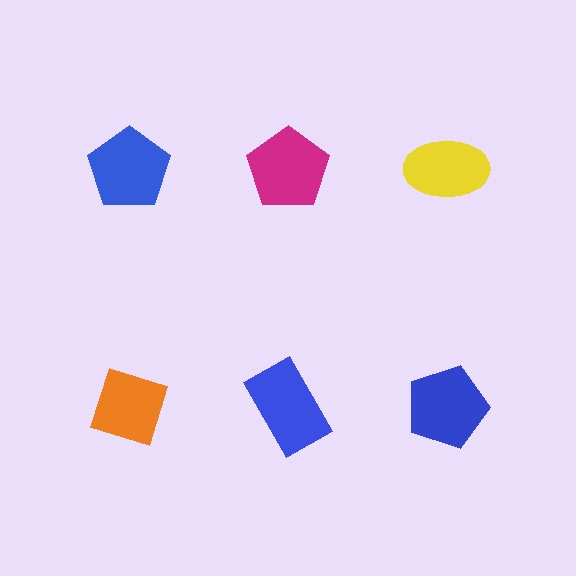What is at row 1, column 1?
A blue pentagon.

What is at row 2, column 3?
A blue pentagon.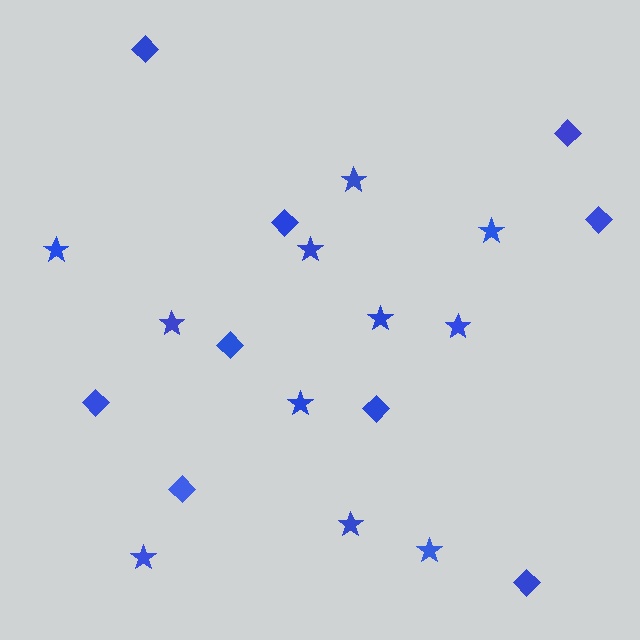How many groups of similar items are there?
There are 2 groups: one group of diamonds (9) and one group of stars (11).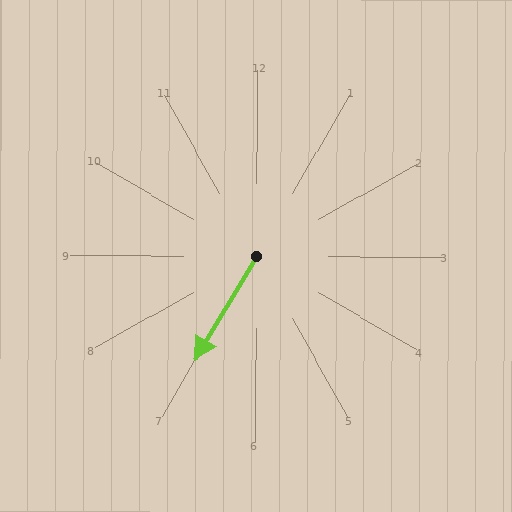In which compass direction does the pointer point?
Southwest.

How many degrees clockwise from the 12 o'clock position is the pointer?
Approximately 211 degrees.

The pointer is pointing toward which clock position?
Roughly 7 o'clock.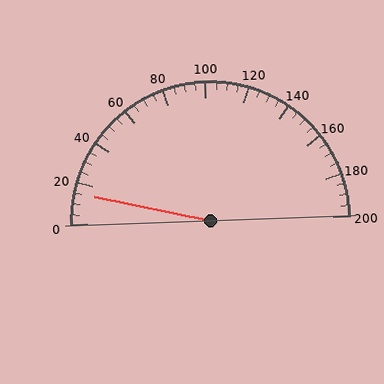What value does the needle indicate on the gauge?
The needle indicates approximately 15.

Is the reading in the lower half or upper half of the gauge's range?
The reading is in the lower half of the range (0 to 200).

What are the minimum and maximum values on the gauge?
The gauge ranges from 0 to 200.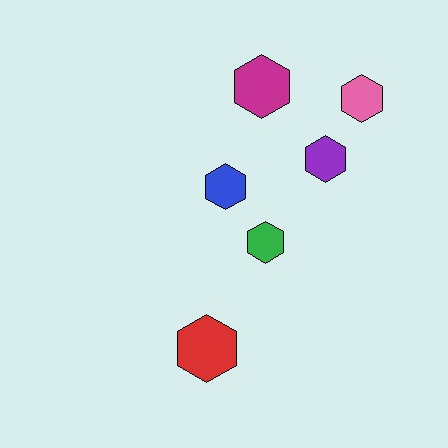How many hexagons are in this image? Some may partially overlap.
There are 6 hexagons.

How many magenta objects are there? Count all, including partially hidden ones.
There is 1 magenta object.